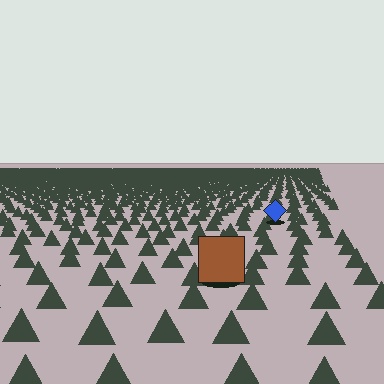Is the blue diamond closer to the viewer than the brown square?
No. The brown square is closer — you can tell from the texture gradient: the ground texture is coarser near it.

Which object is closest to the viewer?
The brown square is closest. The texture marks near it are larger and more spread out.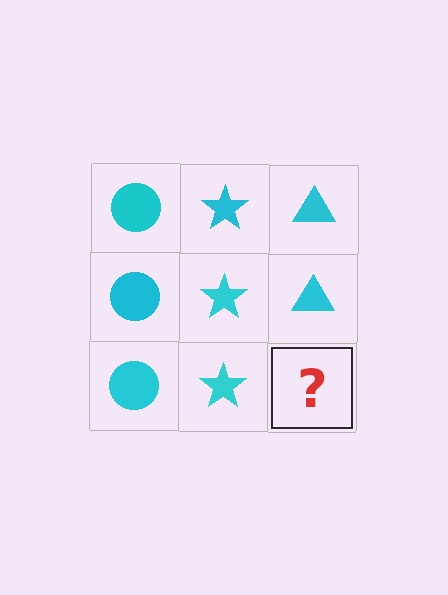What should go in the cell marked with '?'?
The missing cell should contain a cyan triangle.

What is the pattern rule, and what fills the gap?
The rule is that each column has a consistent shape. The gap should be filled with a cyan triangle.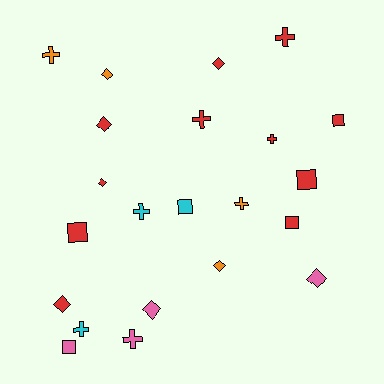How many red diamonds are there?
There are 4 red diamonds.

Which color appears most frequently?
Red, with 11 objects.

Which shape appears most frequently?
Diamond, with 8 objects.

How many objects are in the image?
There are 22 objects.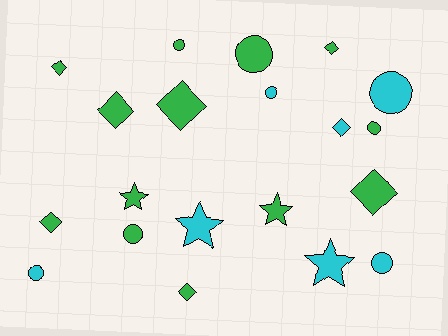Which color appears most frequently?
Green, with 13 objects.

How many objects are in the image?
There are 20 objects.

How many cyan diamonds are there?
There is 1 cyan diamond.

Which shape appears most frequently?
Circle, with 8 objects.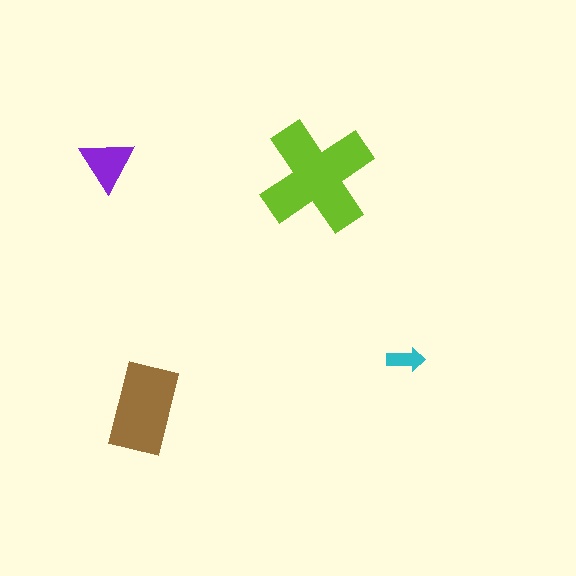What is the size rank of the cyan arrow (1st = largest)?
4th.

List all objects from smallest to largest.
The cyan arrow, the purple triangle, the brown rectangle, the lime cross.